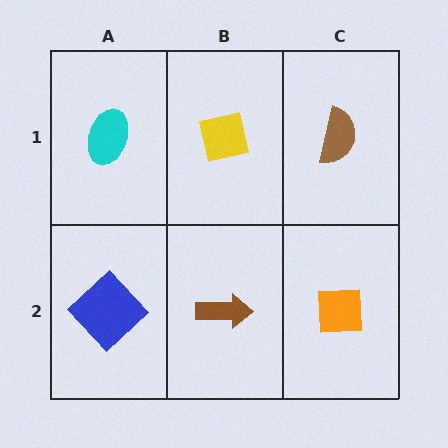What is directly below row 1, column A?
A blue diamond.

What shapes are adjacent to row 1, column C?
An orange square (row 2, column C), a yellow square (row 1, column B).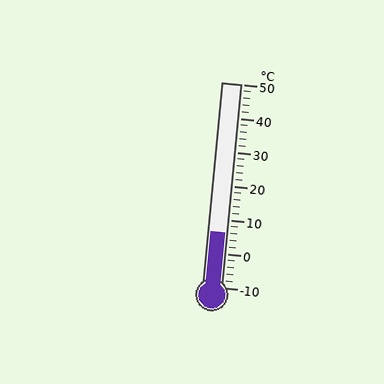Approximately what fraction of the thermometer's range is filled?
The thermometer is filled to approximately 25% of its range.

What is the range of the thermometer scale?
The thermometer scale ranges from -10°C to 50°C.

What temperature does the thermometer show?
The thermometer shows approximately 6°C.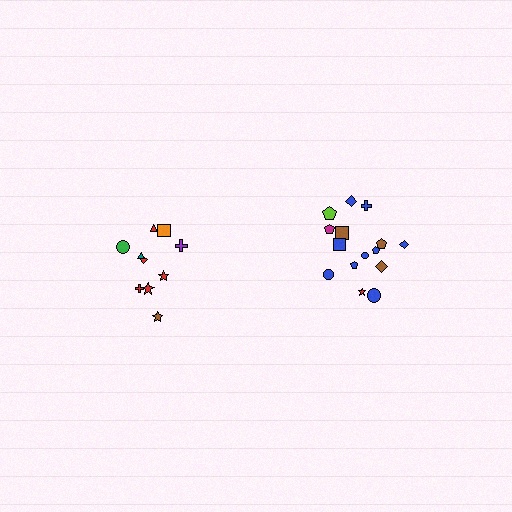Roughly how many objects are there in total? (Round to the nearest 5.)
Roughly 25 objects in total.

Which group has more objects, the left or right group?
The right group.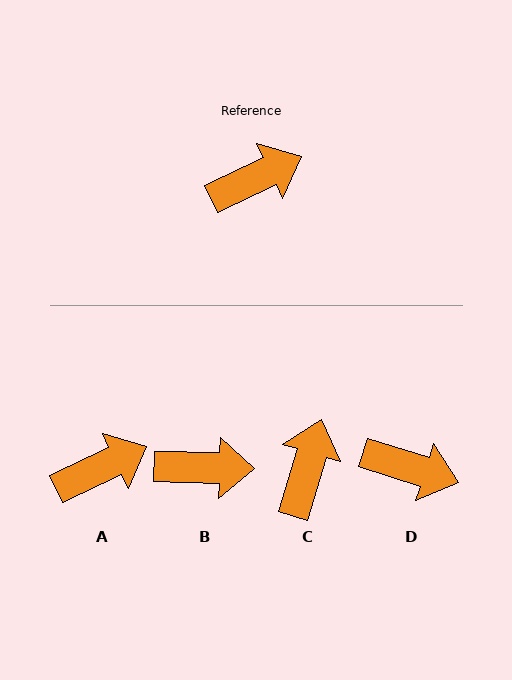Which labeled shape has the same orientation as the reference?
A.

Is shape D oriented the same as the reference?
No, it is off by about 43 degrees.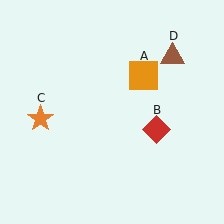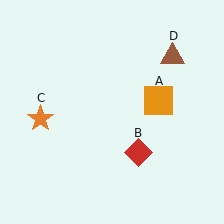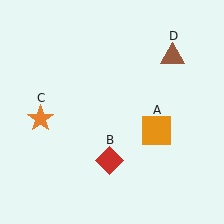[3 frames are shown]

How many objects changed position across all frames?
2 objects changed position: orange square (object A), red diamond (object B).